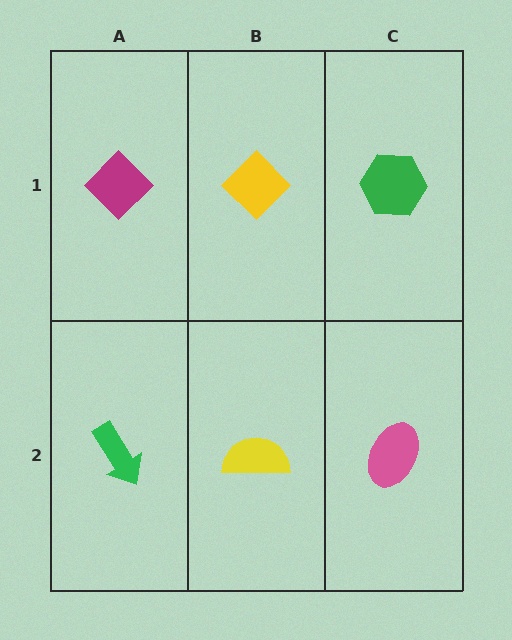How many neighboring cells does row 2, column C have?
2.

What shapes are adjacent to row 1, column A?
A green arrow (row 2, column A), a yellow diamond (row 1, column B).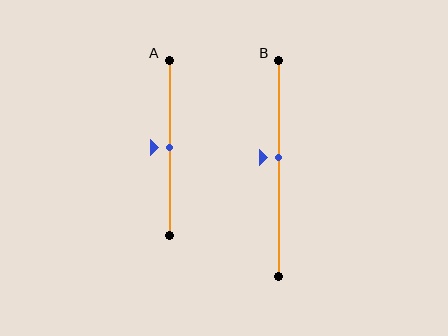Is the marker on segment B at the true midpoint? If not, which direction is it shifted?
No, the marker on segment B is shifted upward by about 5% of the segment length.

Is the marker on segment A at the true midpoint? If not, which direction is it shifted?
Yes, the marker on segment A is at the true midpoint.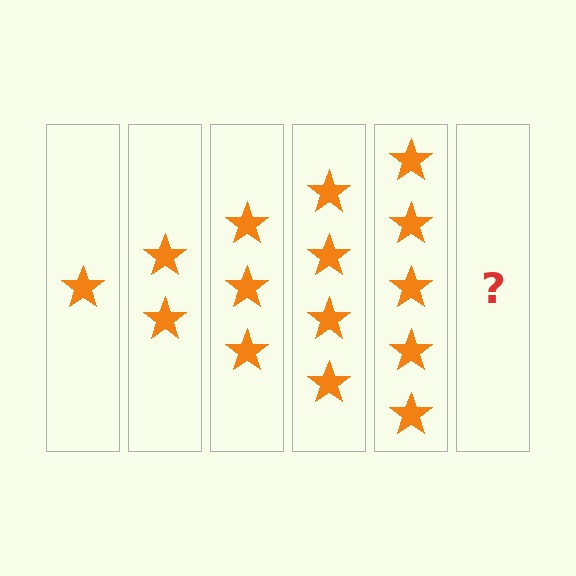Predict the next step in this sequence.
The next step is 6 stars.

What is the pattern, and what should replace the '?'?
The pattern is that each step adds one more star. The '?' should be 6 stars.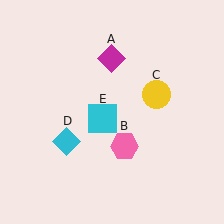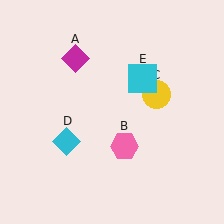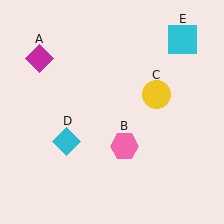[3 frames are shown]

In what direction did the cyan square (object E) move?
The cyan square (object E) moved up and to the right.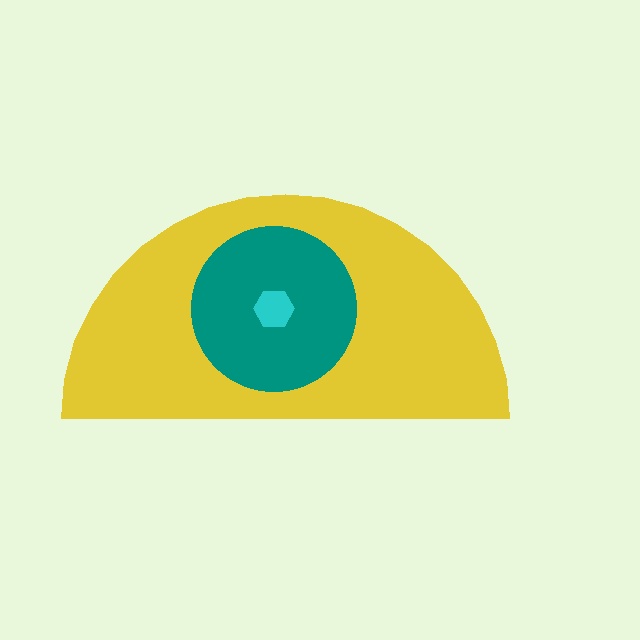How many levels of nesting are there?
3.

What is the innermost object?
The cyan hexagon.